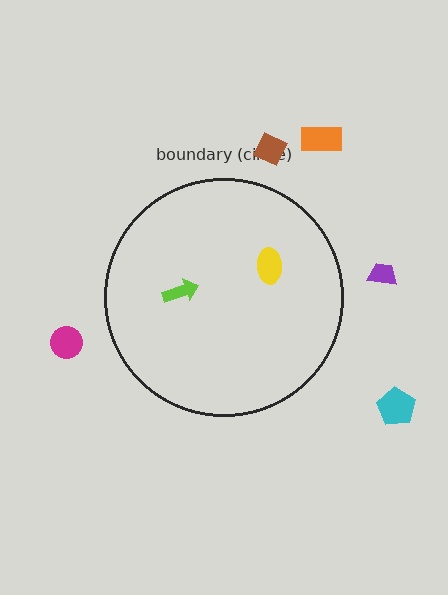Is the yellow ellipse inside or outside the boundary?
Inside.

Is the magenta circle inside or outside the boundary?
Outside.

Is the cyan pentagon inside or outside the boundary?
Outside.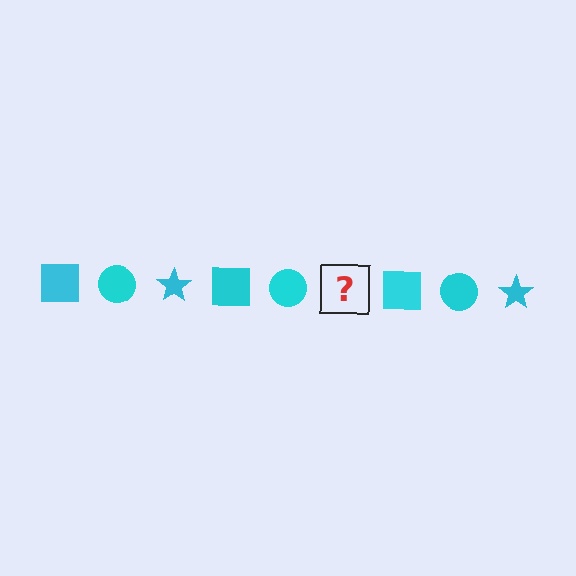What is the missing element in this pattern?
The missing element is a cyan star.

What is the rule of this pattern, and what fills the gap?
The rule is that the pattern cycles through square, circle, star shapes in cyan. The gap should be filled with a cyan star.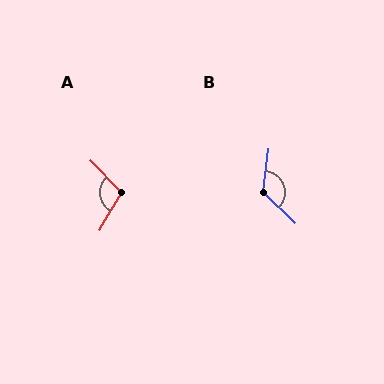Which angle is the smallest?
A, at approximately 105 degrees.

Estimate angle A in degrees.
Approximately 105 degrees.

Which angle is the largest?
B, at approximately 128 degrees.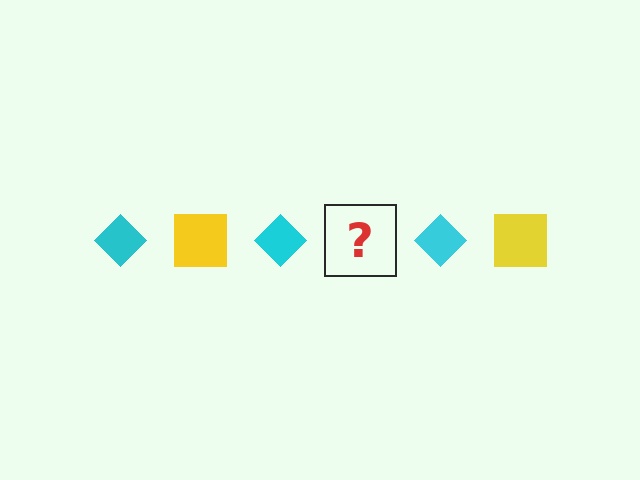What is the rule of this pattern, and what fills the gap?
The rule is that the pattern alternates between cyan diamond and yellow square. The gap should be filled with a yellow square.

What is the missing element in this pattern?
The missing element is a yellow square.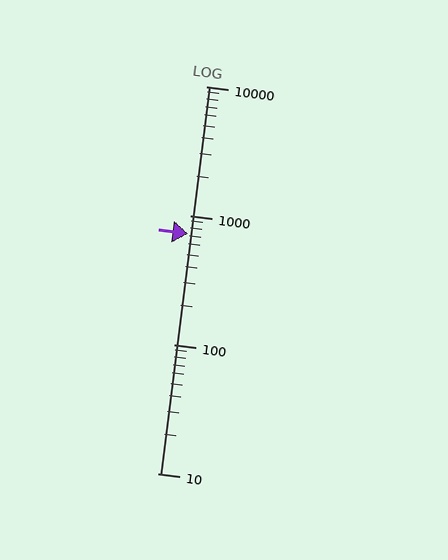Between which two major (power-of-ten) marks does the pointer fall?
The pointer is between 100 and 1000.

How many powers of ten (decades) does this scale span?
The scale spans 3 decades, from 10 to 10000.